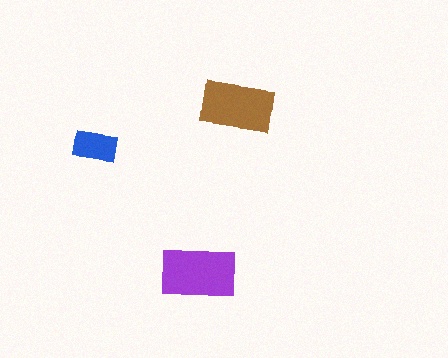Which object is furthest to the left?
The blue rectangle is leftmost.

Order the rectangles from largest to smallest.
the purple one, the brown one, the blue one.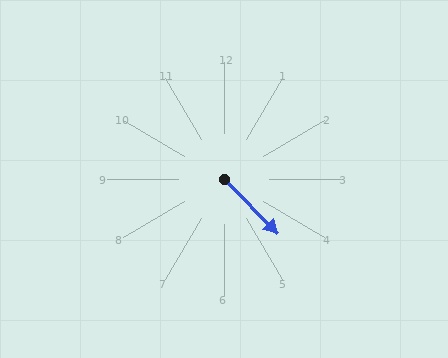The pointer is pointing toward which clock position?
Roughly 5 o'clock.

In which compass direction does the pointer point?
Southeast.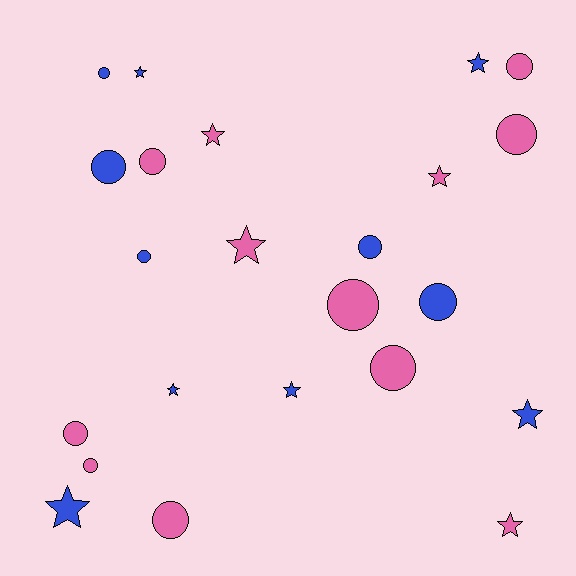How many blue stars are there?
There are 6 blue stars.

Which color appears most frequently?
Pink, with 12 objects.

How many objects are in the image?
There are 23 objects.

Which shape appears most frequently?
Circle, with 13 objects.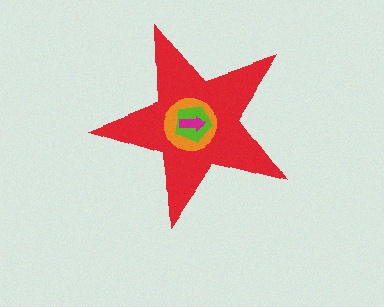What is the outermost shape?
The red star.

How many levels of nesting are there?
4.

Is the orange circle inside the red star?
Yes.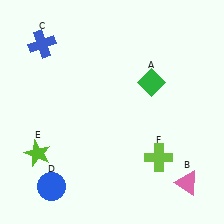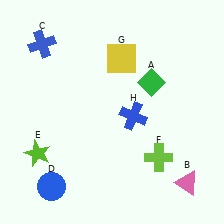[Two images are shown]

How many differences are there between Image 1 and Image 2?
There are 2 differences between the two images.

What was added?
A yellow square (G), a blue cross (H) were added in Image 2.